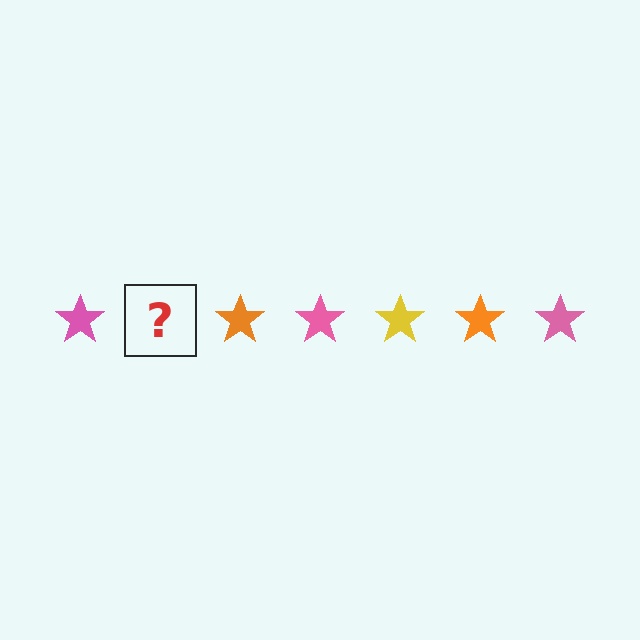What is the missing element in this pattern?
The missing element is a yellow star.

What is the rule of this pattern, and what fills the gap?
The rule is that the pattern cycles through pink, yellow, orange stars. The gap should be filled with a yellow star.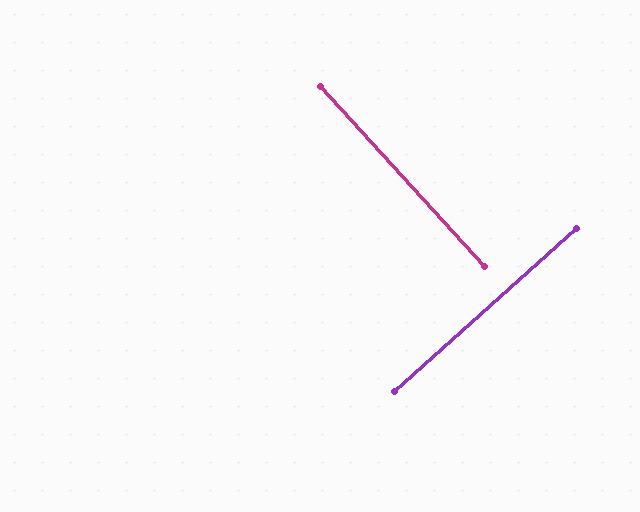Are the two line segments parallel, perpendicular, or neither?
Perpendicular — they meet at approximately 90°.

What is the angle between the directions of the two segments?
Approximately 90 degrees.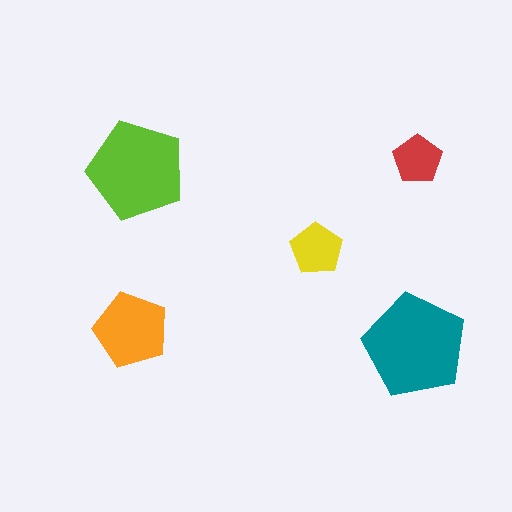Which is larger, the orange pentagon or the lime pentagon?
The lime one.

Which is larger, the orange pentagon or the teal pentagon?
The teal one.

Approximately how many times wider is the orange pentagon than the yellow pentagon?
About 1.5 times wider.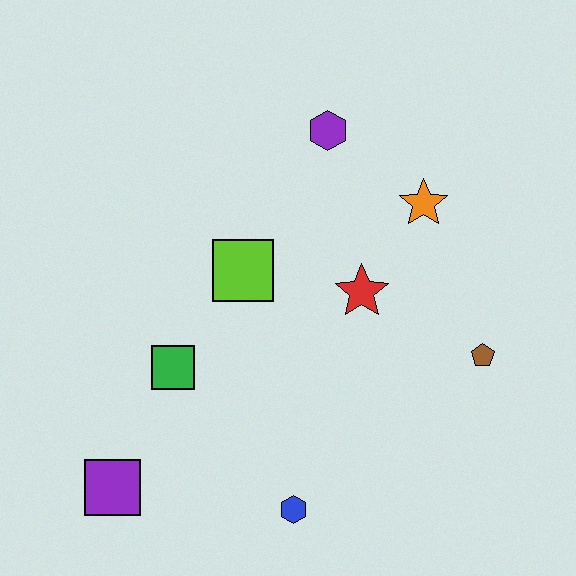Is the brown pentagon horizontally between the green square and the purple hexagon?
No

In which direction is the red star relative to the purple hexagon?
The red star is below the purple hexagon.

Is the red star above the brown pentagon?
Yes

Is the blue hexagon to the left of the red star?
Yes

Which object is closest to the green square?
The lime square is closest to the green square.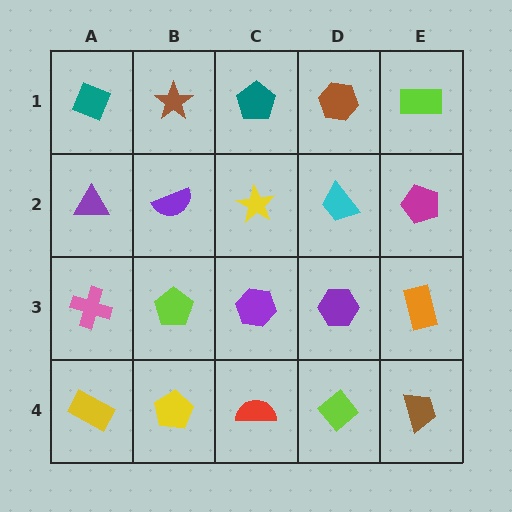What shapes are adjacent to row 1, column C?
A yellow star (row 2, column C), a brown star (row 1, column B), a brown hexagon (row 1, column D).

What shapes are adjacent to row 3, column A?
A purple triangle (row 2, column A), a yellow rectangle (row 4, column A), a lime pentagon (row 3, column B).